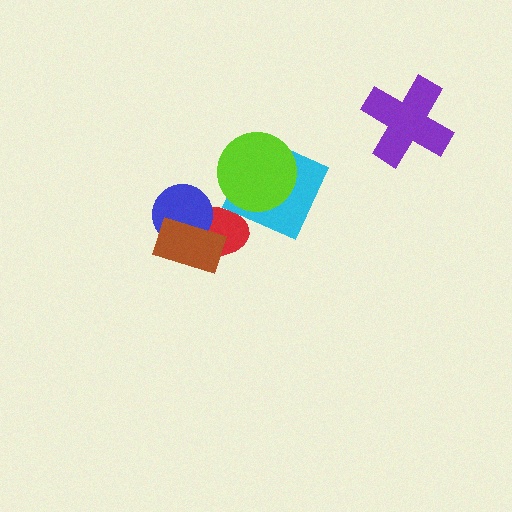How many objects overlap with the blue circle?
2 objects overlap with the blue circle.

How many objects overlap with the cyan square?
1 object overlaps with the cyan square.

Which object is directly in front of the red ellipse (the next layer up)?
The blue circle is directly in front of the red ellipse.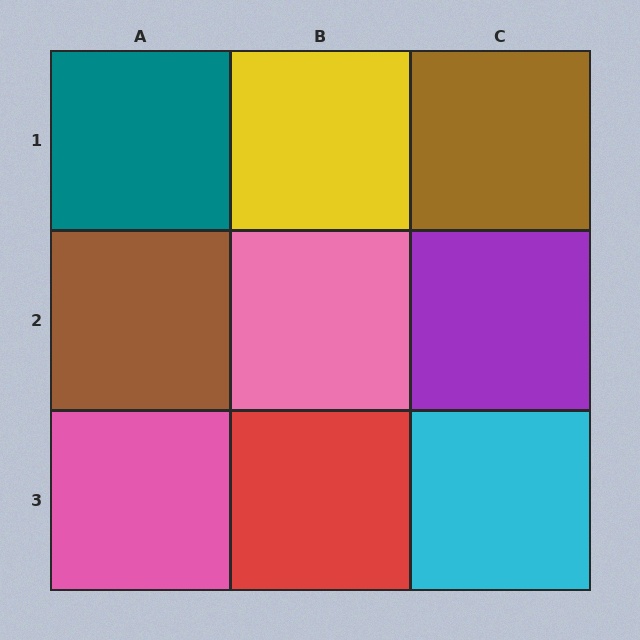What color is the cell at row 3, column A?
Pink.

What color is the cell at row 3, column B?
Red.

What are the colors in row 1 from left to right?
Teal, yellow, brown.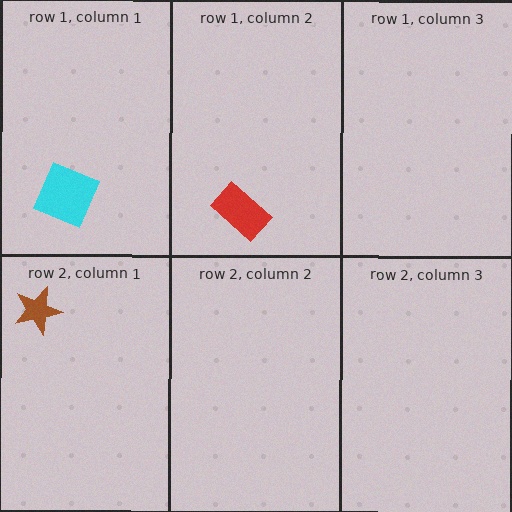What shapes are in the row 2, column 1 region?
The brown star.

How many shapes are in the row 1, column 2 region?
1.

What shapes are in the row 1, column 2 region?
The red rectangle.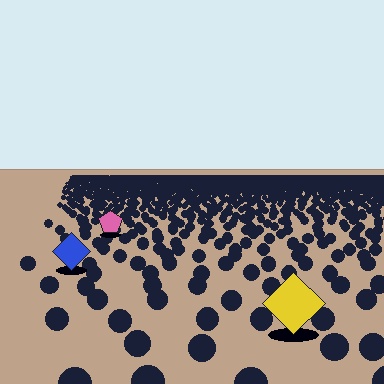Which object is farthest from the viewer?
The pink pentagon is farthest from the viewer. It appears smaller and the ground texture around it is denser.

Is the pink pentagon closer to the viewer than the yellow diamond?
No. The yellow diamond is closer — you can tell from the texture gradient: the ground texture is coarser near it.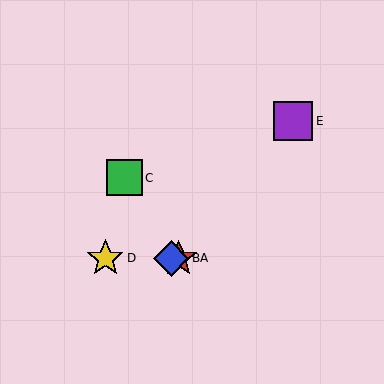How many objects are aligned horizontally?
3 objects (A, B, D) are aligned horizontally.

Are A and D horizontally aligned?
Yes, both are at y≈258.